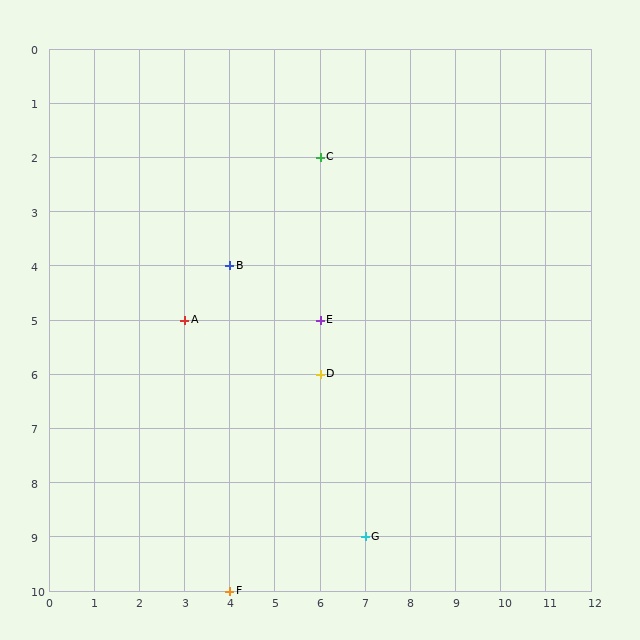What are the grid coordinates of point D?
Point D is at grid coordinates (6, 6).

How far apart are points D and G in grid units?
Points D and G are 1 column and 3 rows apart (about 3.2 grid units diagonally).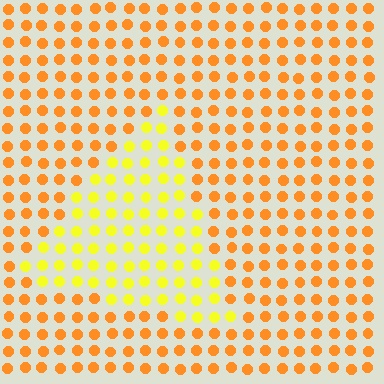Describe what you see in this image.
The image is filled with small orange elements in a uniform arrangement. A triangle-shaped region is visible where the elements are tinted to a slightly different hue, forming a subtle color boundary.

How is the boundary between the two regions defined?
The boundary is defined purely by a slight shift in hue (about 33 degrees). Spacing, size, and orientation are identical on both sides.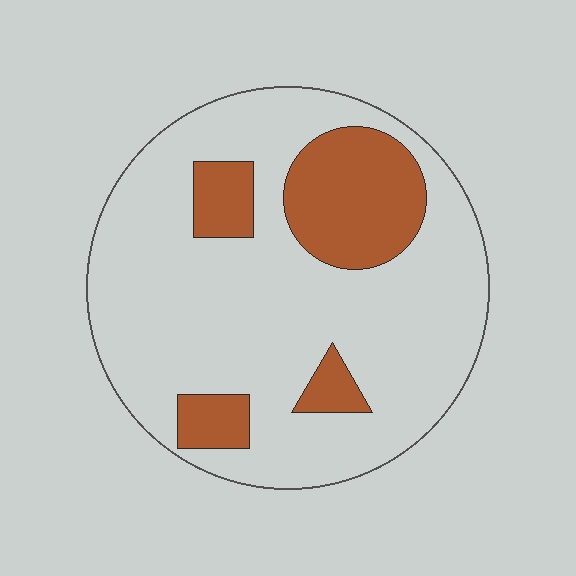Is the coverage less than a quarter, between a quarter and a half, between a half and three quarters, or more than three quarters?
Less than a quarter.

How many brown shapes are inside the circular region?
4.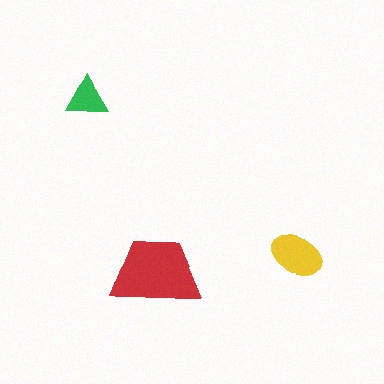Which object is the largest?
The red trapezoid.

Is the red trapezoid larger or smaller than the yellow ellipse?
Larger.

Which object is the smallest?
The green triangle.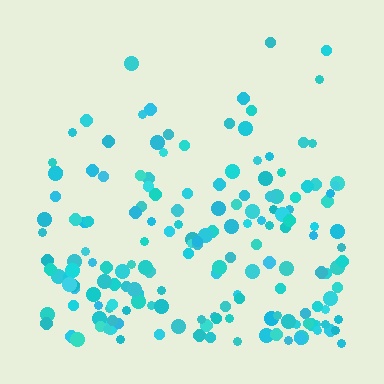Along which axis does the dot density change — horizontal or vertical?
Vertical.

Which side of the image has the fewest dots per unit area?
The top.